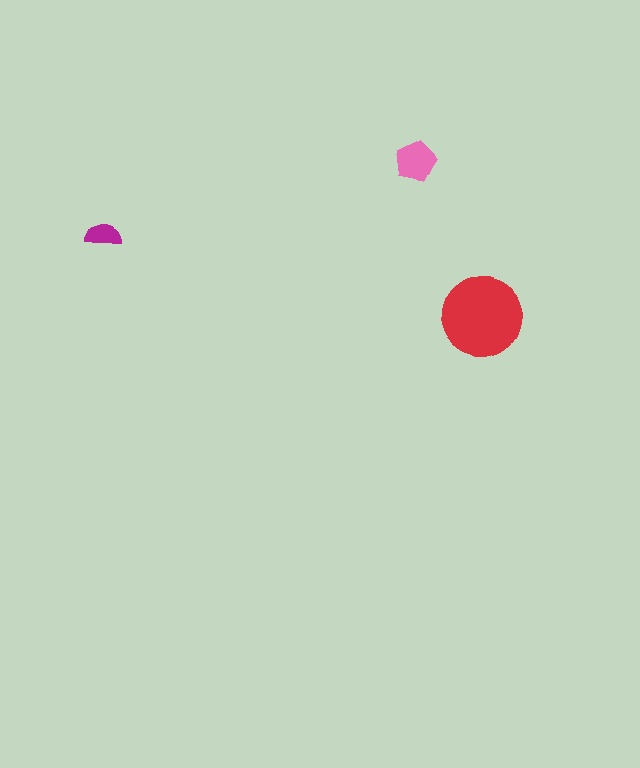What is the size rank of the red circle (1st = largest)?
1st.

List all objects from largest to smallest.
The red circle, the pink pentagon, the magenta semicircle.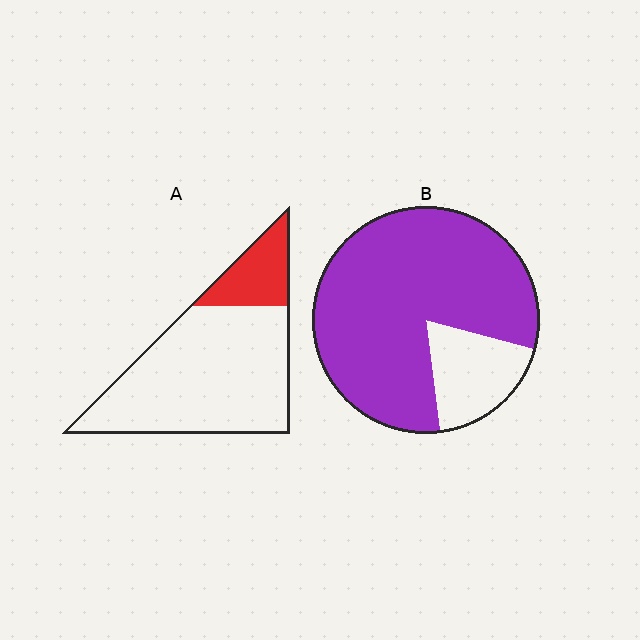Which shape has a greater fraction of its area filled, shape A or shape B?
Shape B.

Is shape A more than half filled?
No.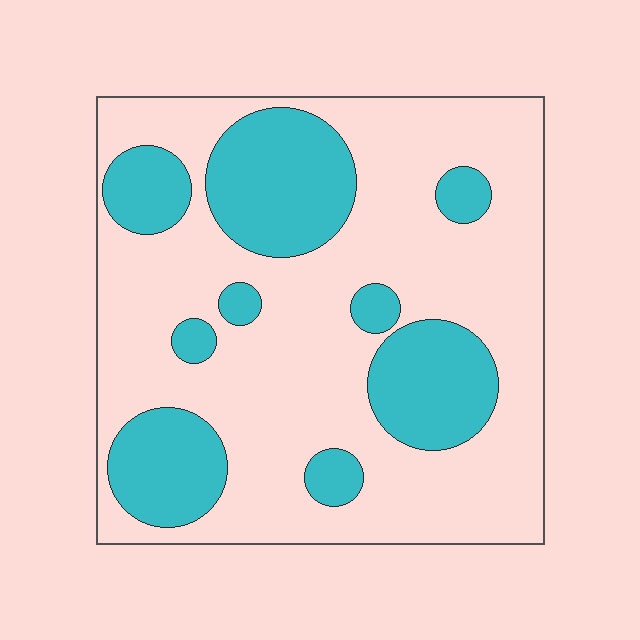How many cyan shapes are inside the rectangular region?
9.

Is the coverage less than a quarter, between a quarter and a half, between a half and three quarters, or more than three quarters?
Between a quarter and a half.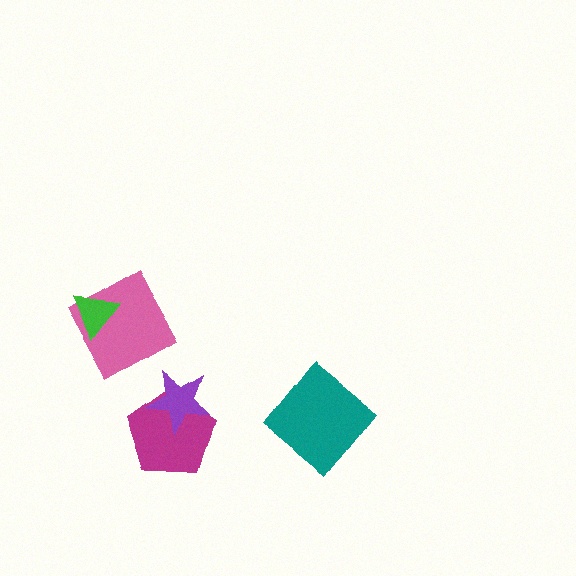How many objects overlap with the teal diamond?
0 objects overlap with the teal diamond.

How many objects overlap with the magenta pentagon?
1 object overlaps with the magenta pentagon.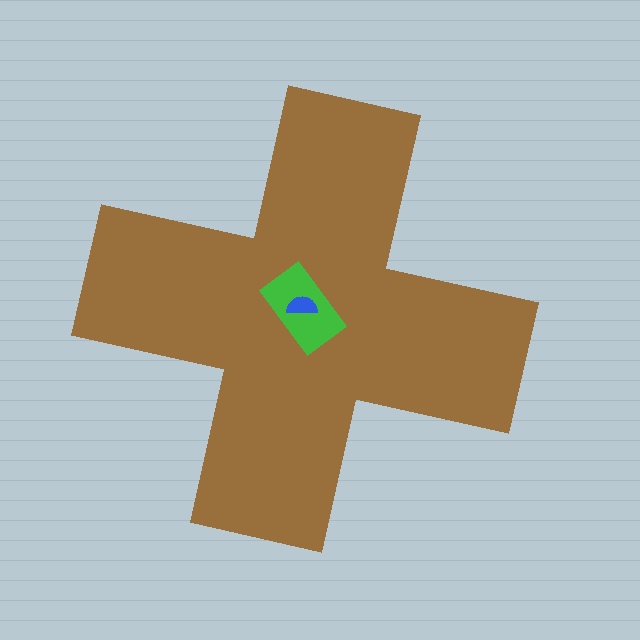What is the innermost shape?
The blue semicircle.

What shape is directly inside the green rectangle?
The blue semicircle.